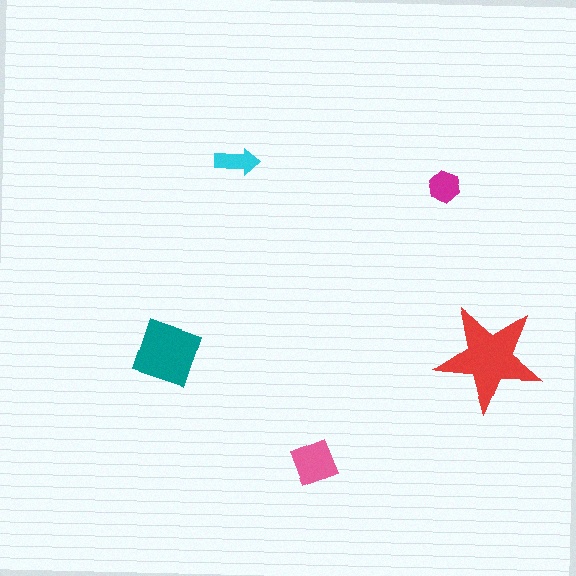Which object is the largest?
The red star.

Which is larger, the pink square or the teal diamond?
The teal diamond.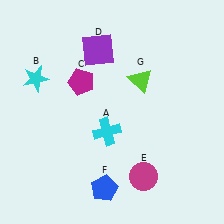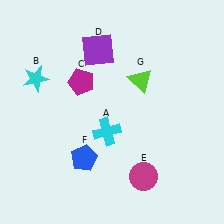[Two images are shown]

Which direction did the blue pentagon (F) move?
The blue pentagon (F) moved up.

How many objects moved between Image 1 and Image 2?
1 object moved between the two images.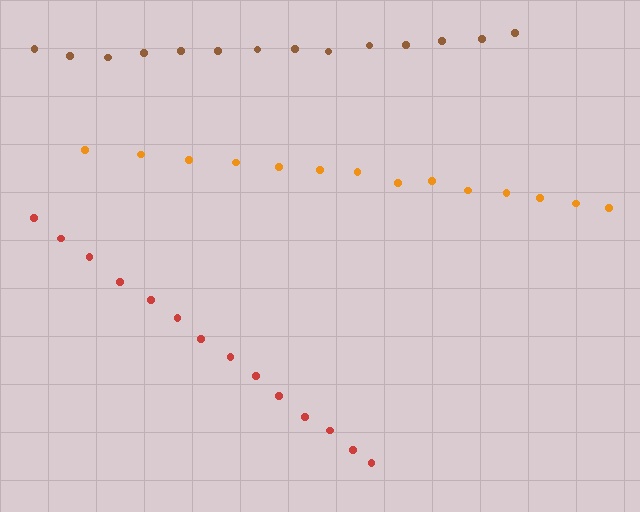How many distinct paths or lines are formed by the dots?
There are 3 distinct paths.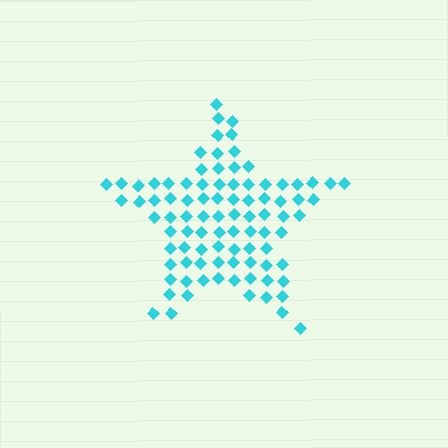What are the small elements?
The small elements are diamonds.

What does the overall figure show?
The overall figure shows a star.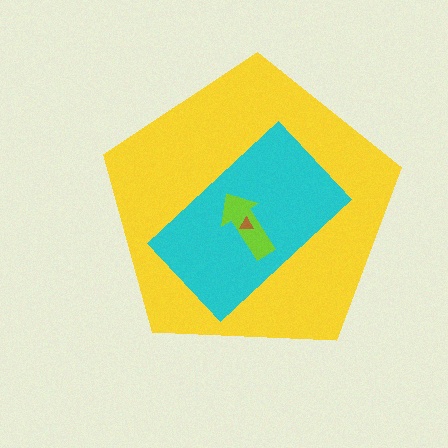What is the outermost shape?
The yellow pentagon.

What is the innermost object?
The brown triangle.